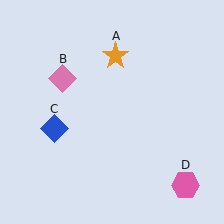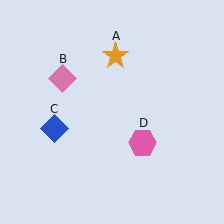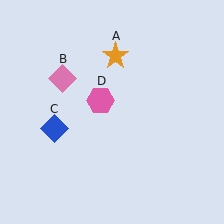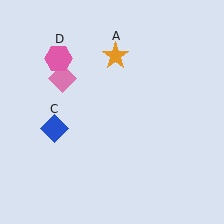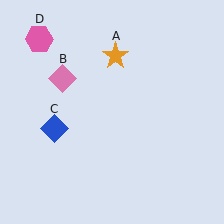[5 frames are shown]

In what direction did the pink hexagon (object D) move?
The pink hexagon (object D) moved up and to the left.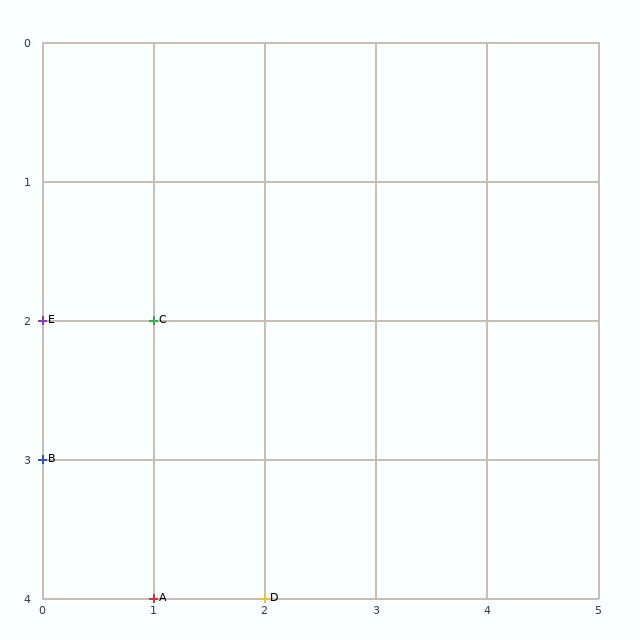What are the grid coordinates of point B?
Point B is at grid coordinates (0, 3).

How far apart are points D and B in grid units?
Points D and B are 2 columns and 1 row apart (about 2.2 grid units diagonally).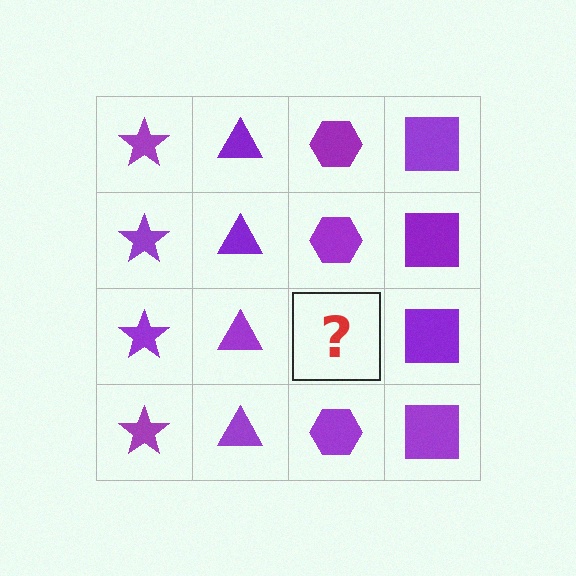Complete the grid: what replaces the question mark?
The question mark should be replaced with a purple hexagon.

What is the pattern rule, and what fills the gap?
The rule is that each column has a consistent shape. The gap should be filled with a purple hexagon.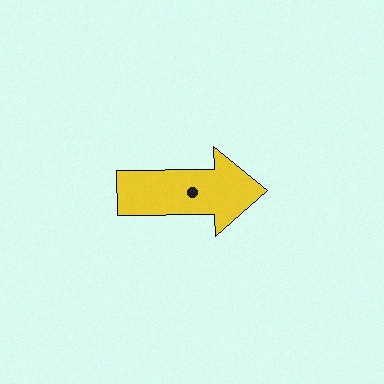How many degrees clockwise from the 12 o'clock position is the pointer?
Approximately 89 degrees.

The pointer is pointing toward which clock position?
Roughly 3 o'clock.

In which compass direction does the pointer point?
East.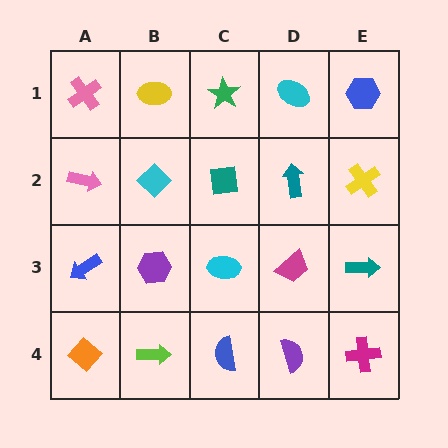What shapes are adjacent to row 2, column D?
A cyan ellipse (row 1, column D), a magenta trapezoid (row 3, column D), a teal square (row 2, column C), a yellow cross (row 2, column E).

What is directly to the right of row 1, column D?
A blue hexagon.